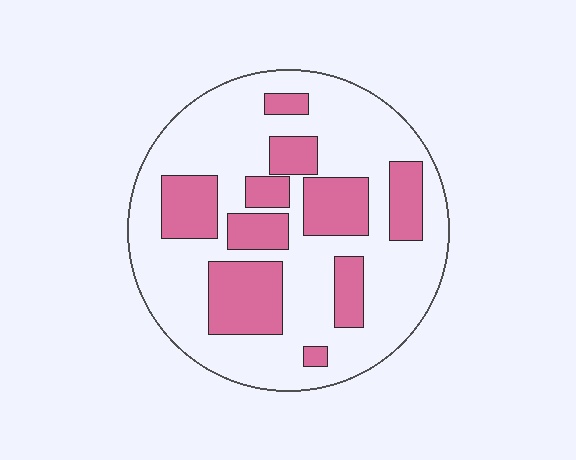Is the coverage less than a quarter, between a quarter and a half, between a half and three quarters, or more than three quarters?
Between a quarter and a half.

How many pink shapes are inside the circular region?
10.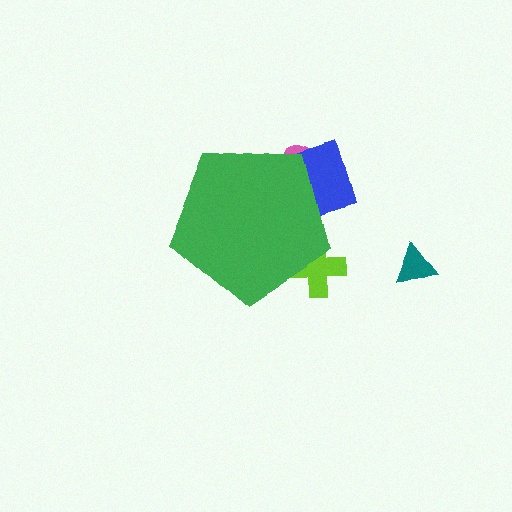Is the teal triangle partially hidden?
No, the teal triangle is fully visible.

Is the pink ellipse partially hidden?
Yes, the pink ellipse is partially hidden behind the green pentagon.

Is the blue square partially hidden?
Yes, the blue square is partially hidden behind the green pentagon.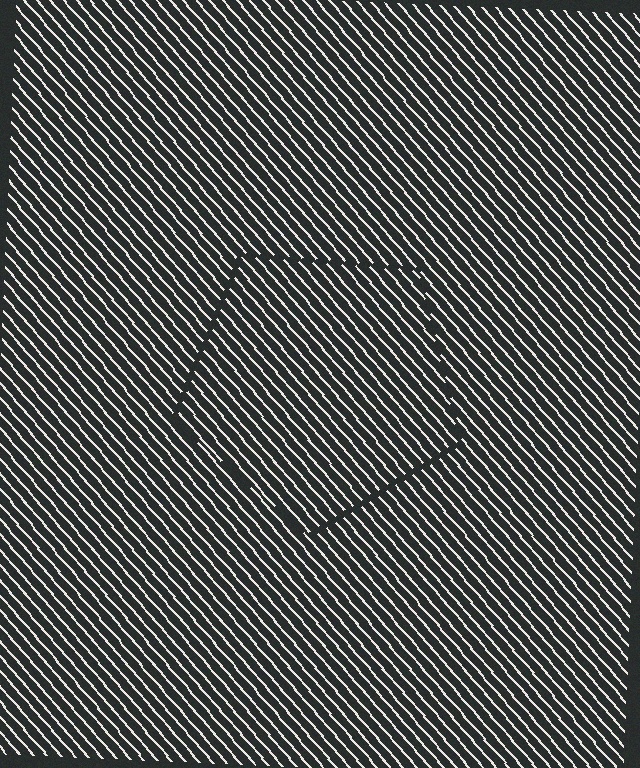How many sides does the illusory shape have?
5 sides — the line-ends trace a pentagon.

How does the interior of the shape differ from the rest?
The interior of the shape contains the same grating, shifted by half a period — the contour is defined by the phase discontinuity where line-ends from the inner and outer gratings abut.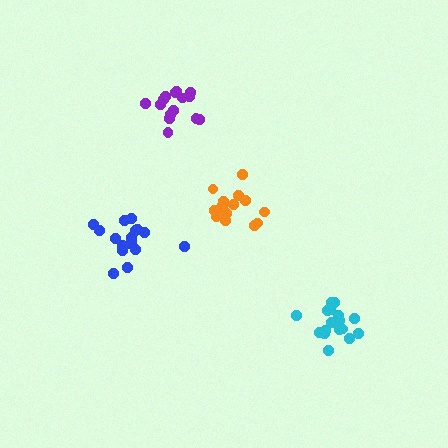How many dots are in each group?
Group 1: 16 dots, Group 2: 18 dots, Group 3: 15 dots, Group 4: 18 dots (67 total).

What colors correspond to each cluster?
The clusters are colored: orange, blue, purple, cyan.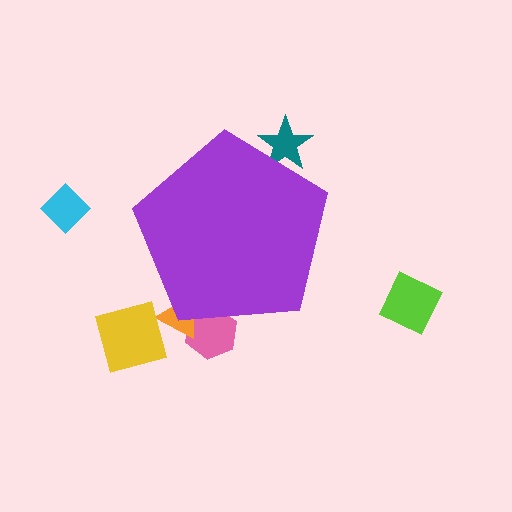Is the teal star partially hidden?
Yes, the teal star is partially hidden behind the purple pentagon.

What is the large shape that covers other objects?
A purple pentagon.